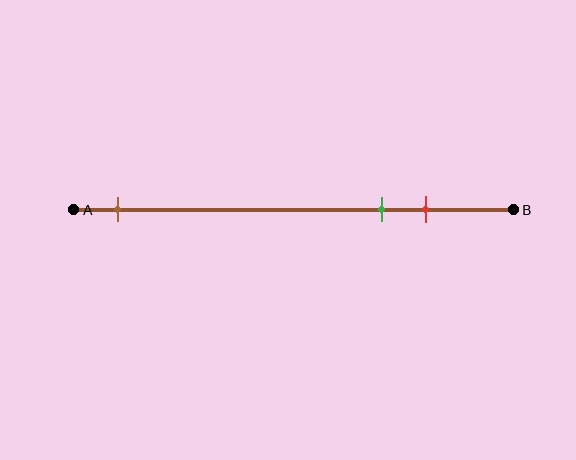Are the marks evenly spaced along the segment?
No, the marks are not evenly spaced.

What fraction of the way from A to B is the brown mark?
The brown mark is approximately 10% (0.1) of the way from A to B.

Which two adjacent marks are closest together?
The green and red marks are the closest adjacent pair.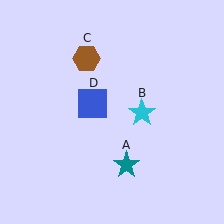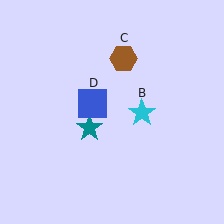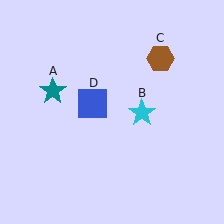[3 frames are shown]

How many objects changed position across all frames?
2 objects changed position: teal star (object A), brown hexagon (object C).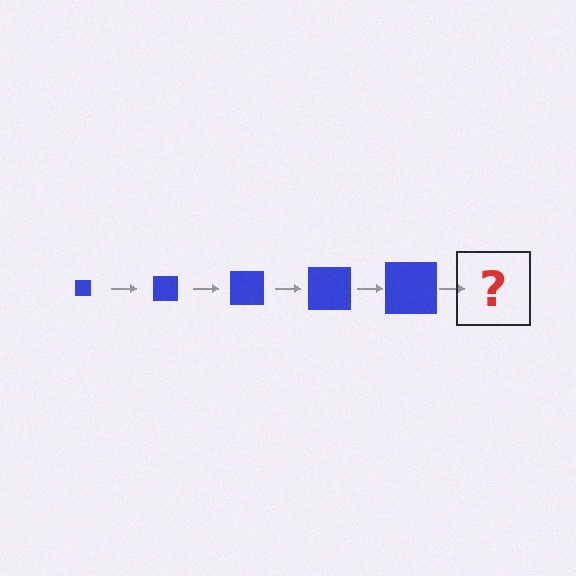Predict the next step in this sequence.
The next step is a blue square, larger than the previous one.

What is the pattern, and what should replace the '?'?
The pattern is that the square gets progressively larger each step. The '?' should be a blue square, larger than the previous one.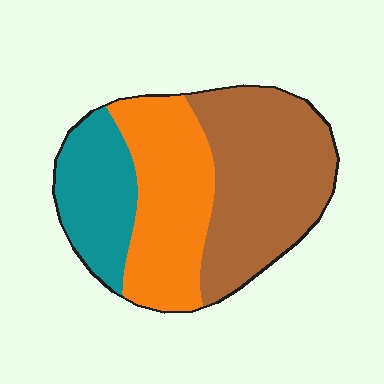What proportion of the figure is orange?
Orange covers 34% of the figure.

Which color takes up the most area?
Brown, at roughly 45%.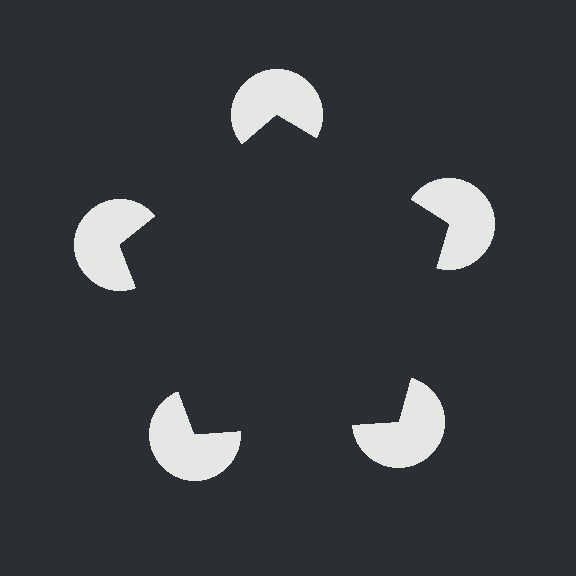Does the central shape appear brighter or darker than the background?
It typically appears slightly darker than the background, even though no actual brightness change is drawn.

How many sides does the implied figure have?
5 sides.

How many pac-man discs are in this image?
There are 5 — one at each vertex of the illusory pentagon.